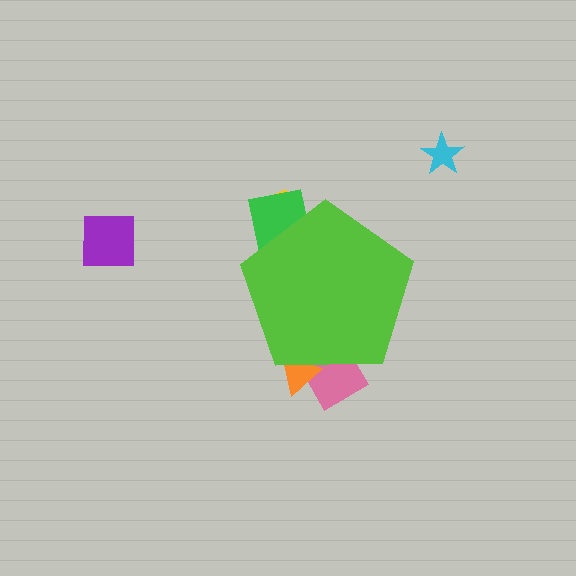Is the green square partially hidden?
Yes, the green square is partially hidden behind the lime pentagon.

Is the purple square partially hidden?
No, the purple square is fully visible.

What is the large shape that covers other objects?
A lime pentagon.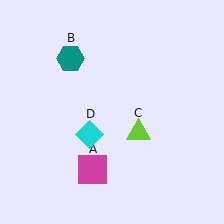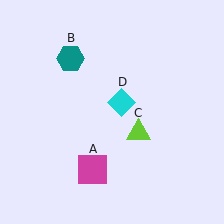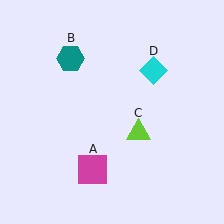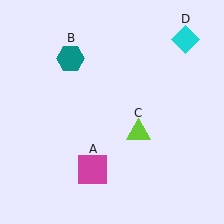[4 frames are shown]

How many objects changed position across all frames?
1 object changed position: cyan diamond (object D).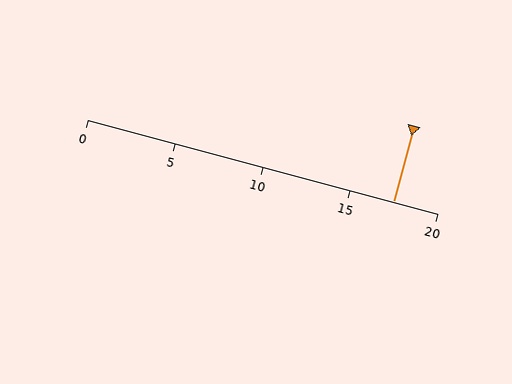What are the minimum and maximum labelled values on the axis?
The axis runs from 0 to 20.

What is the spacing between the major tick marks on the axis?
The major ticks are spaced 5 apart.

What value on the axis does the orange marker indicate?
The marker indicates approximately 17.5.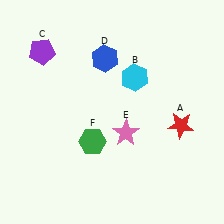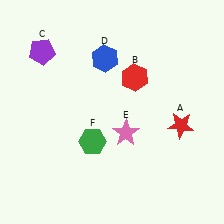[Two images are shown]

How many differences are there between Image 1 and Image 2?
There is 1 difference between the two images.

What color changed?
The hexagon (B) changed from cyan in Image 1 to red in Image 2.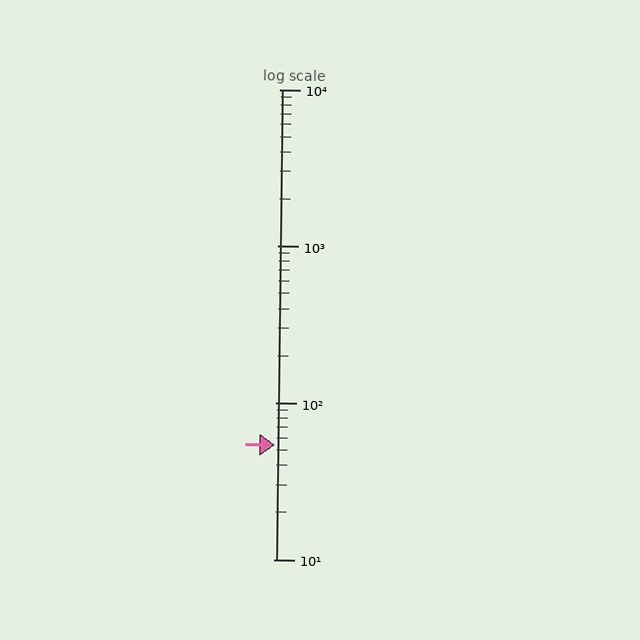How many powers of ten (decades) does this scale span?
The scale spans 3 decades, from 10 to 10000.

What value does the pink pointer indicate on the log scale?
The pointer indicates approximately 54.